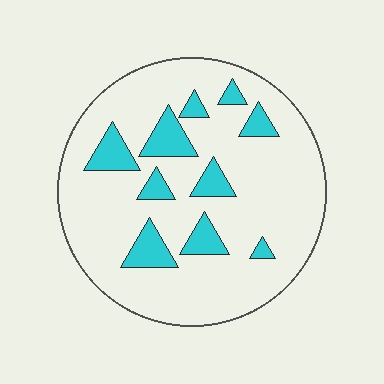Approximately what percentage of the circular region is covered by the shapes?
Approximately 15%.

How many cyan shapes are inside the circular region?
10.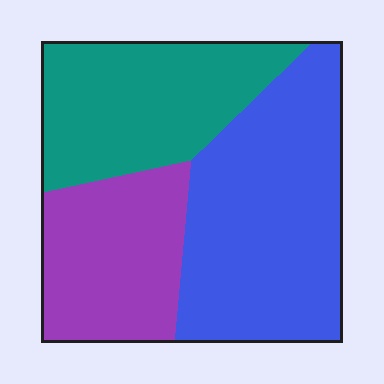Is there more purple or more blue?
Blue.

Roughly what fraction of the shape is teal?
Teal takes up about one third (1/3) of the shape.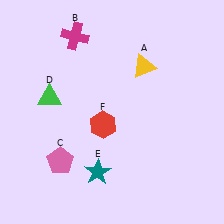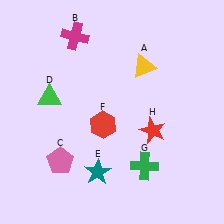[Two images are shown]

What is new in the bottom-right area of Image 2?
A red star (H) was added in the bottom-right area of Image 2.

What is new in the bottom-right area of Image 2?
A green cross (G) was added in the bottom-right area of Image 2.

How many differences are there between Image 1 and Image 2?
There are 2 differences between the two images.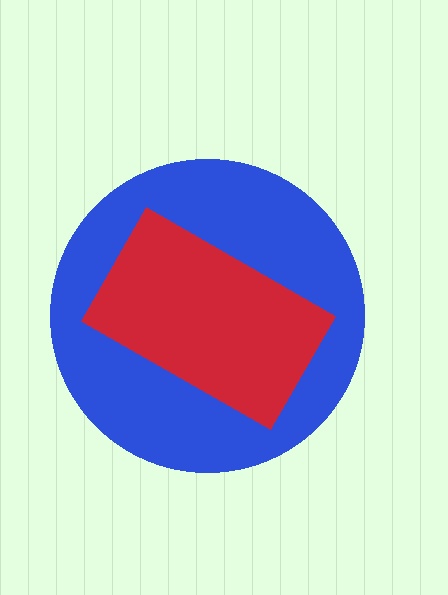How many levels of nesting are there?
2.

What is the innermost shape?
The red rectangle.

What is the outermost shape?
The blue circle.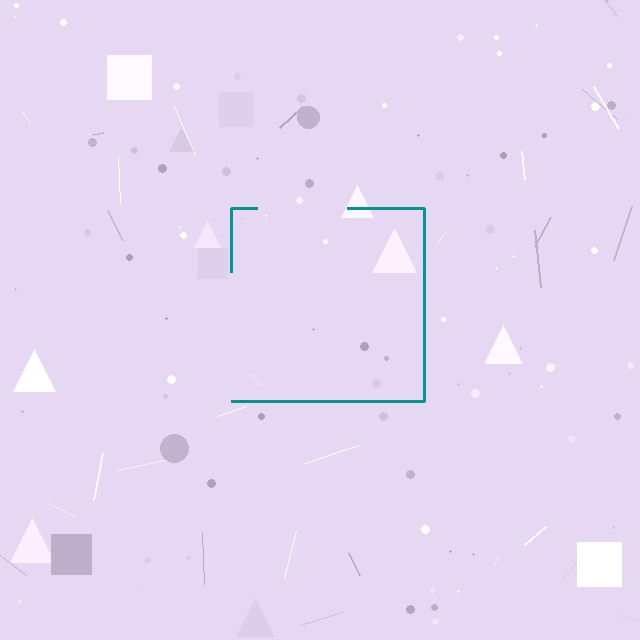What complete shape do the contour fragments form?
The contour fragments form a square.